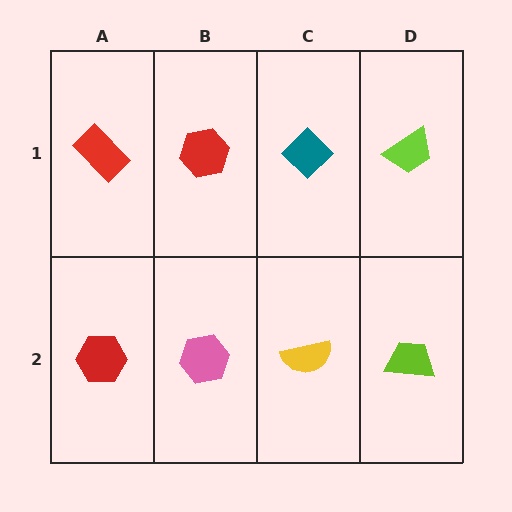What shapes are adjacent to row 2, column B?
A red hexagon (row 1, column B), a red hexagon (row 2, column A), a yellow semicircle (row 2, column C).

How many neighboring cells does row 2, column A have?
2.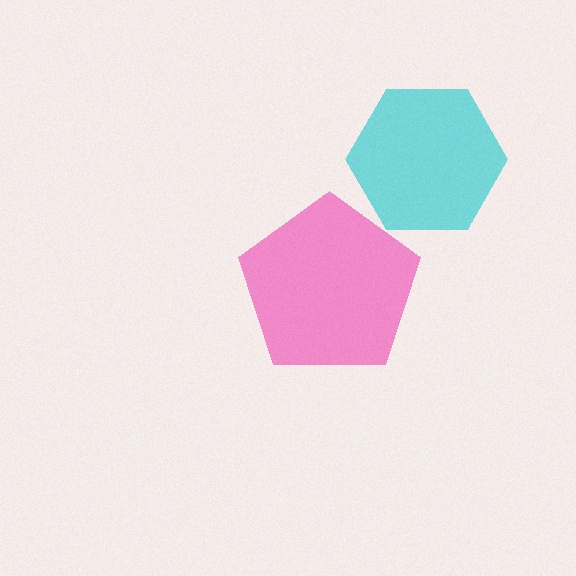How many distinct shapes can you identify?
There are 2 distinct shapes: a pink pentagon, a cyan hexagon.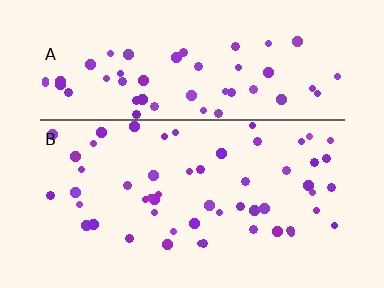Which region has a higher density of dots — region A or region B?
A (the top).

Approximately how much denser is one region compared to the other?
Approximately 1.1× — region A over region B.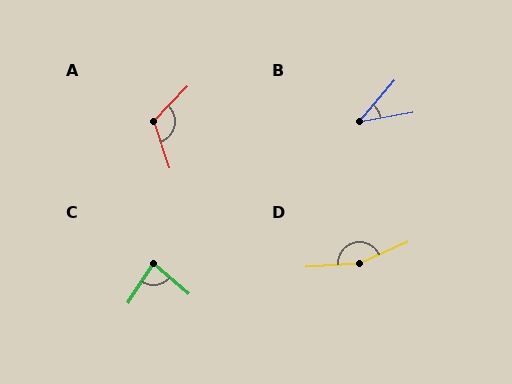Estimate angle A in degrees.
Approximately 118 degrees.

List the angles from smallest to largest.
B (39°), C (82°), A (118°), D (160°).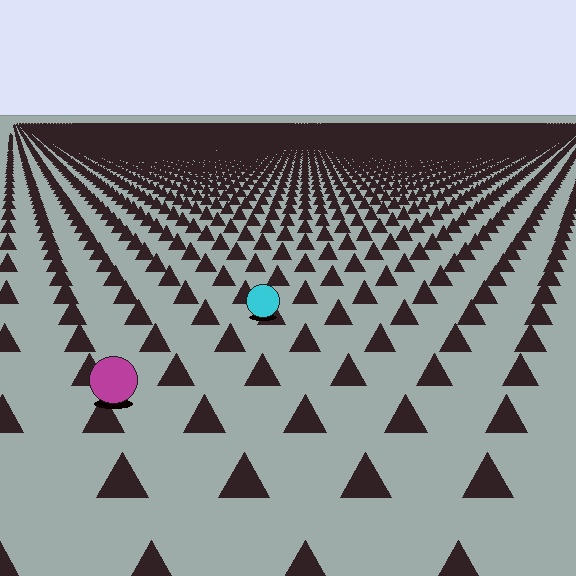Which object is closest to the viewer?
The magenta circle is closest. The texture marks near it are larger and more spread out.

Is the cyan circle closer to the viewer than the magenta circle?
No. The magenta circle is closer — you can tell from the texture gradient: the ground texture is coarser near it.